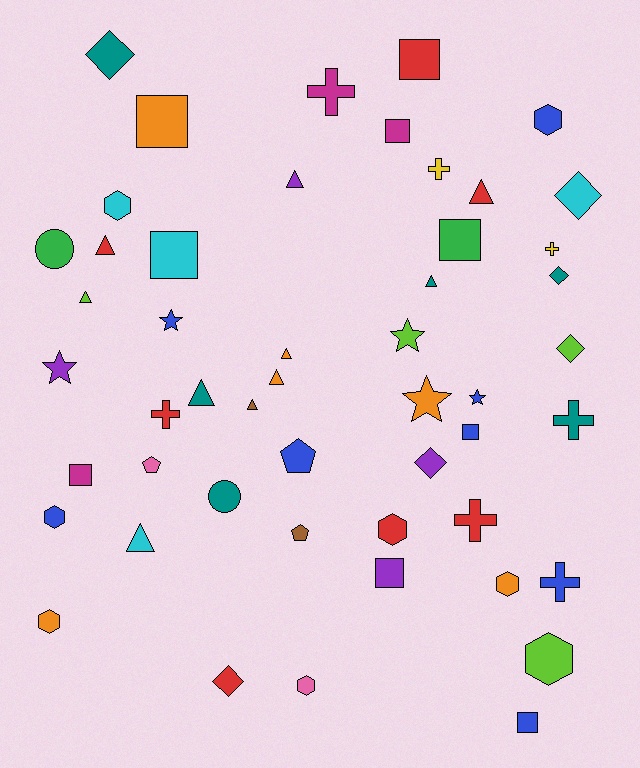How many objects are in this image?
There are 50 objects.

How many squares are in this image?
There are 9 squares.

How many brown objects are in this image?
There are 2 brown objects.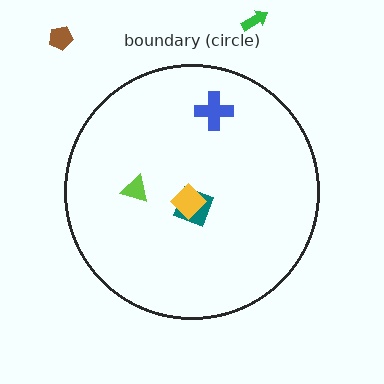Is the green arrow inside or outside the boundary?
Outside.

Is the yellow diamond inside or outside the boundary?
Inside.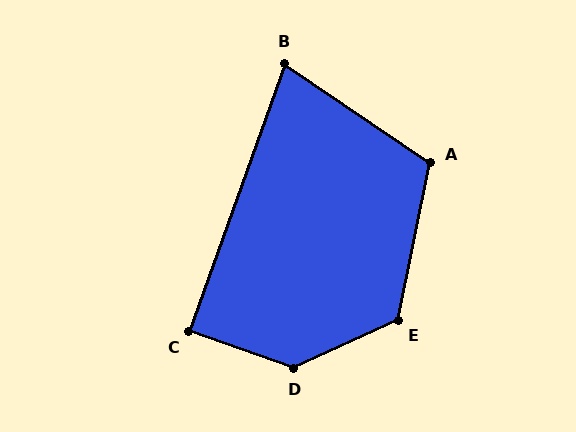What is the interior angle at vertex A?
Approximately 113 degrees (obtuse).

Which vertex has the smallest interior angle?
B, at approximately 76 degrees.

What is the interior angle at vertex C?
Approximately 90 degrees (approximately right).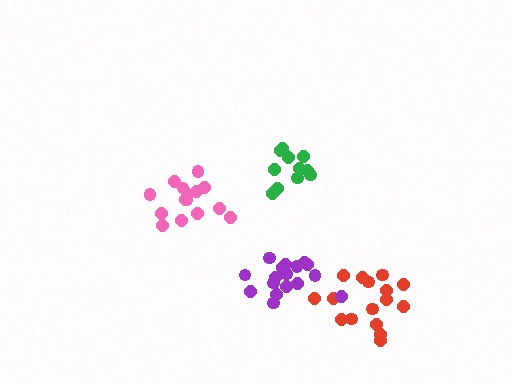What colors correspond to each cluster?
The clusters are colored: pink, red, purple, green.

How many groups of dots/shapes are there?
There are 4 groups.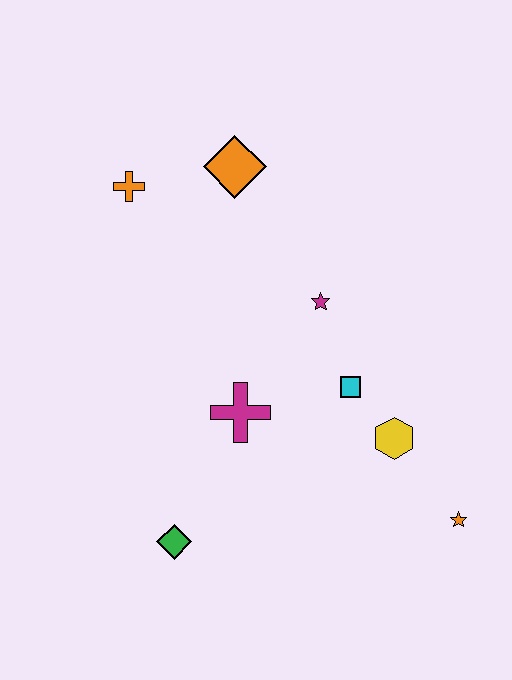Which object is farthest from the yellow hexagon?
The orange cross is farthest from the yellow hexagon.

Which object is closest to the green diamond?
The magenta cross is closest to the green diamond.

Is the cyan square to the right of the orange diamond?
Yes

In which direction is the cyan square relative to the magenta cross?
The cyan square is to the right of the magenta cross.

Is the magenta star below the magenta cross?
No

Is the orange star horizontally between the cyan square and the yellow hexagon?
No